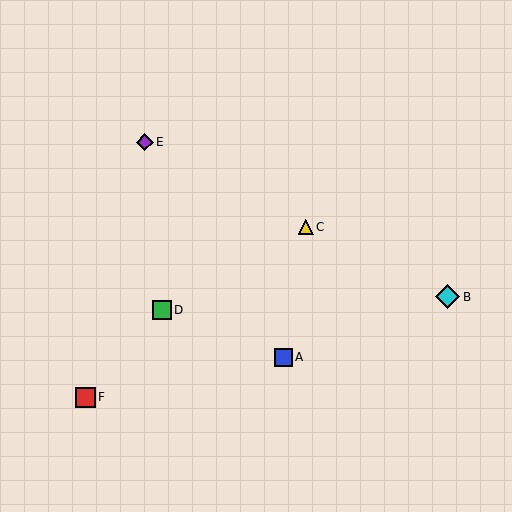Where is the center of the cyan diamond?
The center of the cyan diamond is at (448, 297).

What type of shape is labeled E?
Shape E is a purple diamond.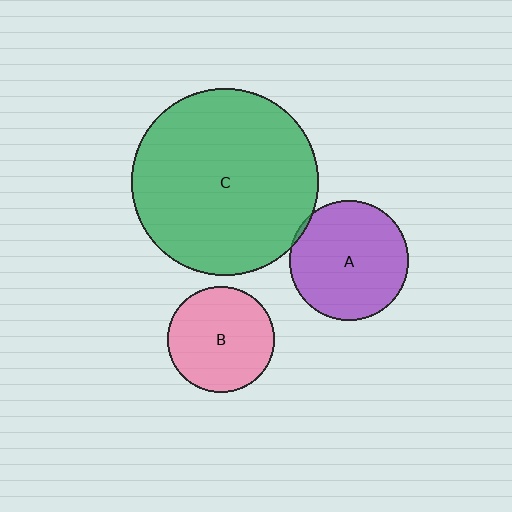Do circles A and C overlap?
Yes.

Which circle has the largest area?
Circle C (green).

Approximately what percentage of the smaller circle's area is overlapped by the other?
Approximately 5%.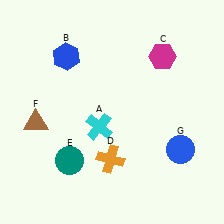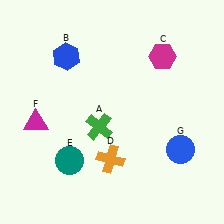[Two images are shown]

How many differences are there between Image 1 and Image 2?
There are 2 differences between the two images.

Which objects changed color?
A changed from cyan to green. F changed from brown to magenta.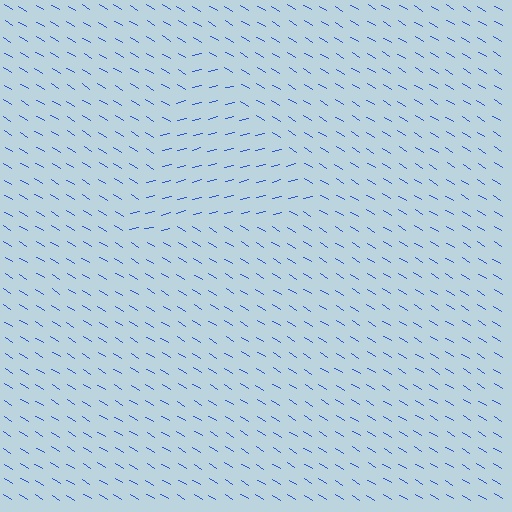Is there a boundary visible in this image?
Yes, there is a texture boundary formed by a change in line orientation.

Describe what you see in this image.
The image is filled with small blue line segments. A triangle region in the image has lines oriented differently from the surrounding lines, creating a visible texture boundary.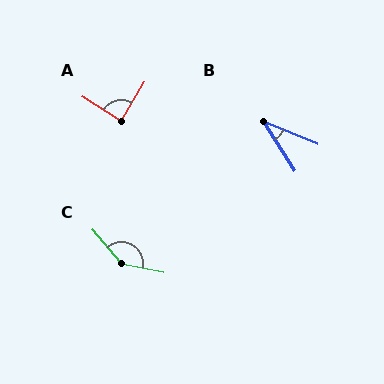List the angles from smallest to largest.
B (35°), A (88°), C (142°).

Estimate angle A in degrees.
Approximately 88 degrees.